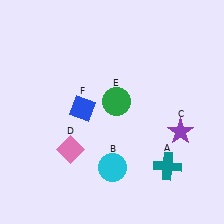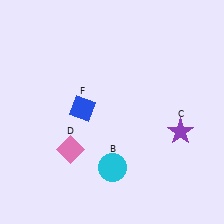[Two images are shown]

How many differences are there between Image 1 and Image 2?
There are 2 differences between the two images.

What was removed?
The teal cross (A), the green circle (E) were removed in Image 2.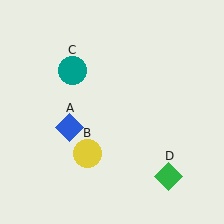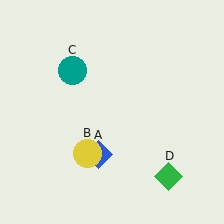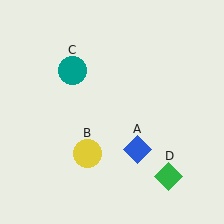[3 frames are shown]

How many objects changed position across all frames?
1 object changed position: blue diamond (object A).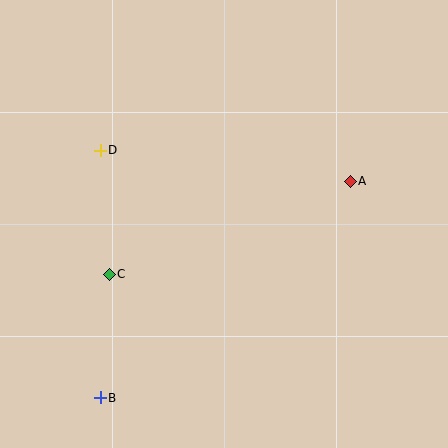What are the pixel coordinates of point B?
Point B is at (100, 398).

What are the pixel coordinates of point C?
Point C is at (109, 274).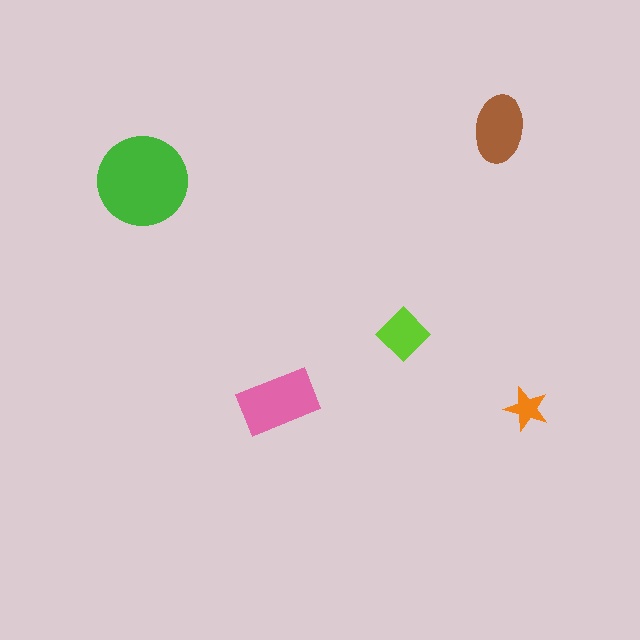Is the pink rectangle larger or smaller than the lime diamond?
Larger.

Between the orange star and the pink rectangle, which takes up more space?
The pink rectangle.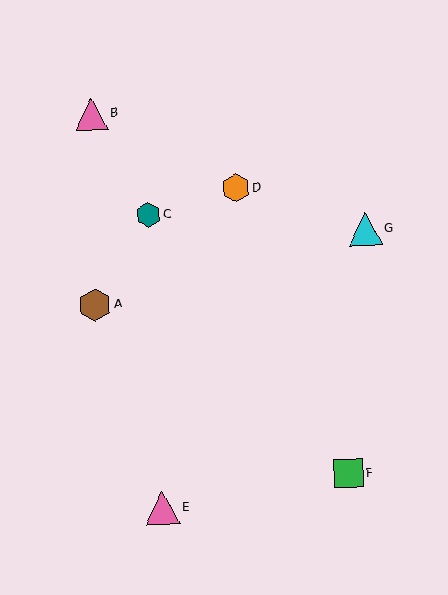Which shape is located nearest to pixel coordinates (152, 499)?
The pink triangle (labeled E) at (162, 508) is nearest to that location.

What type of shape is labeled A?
Shape A is a brown hexagon.